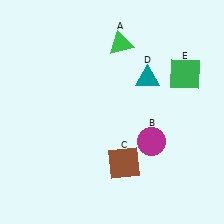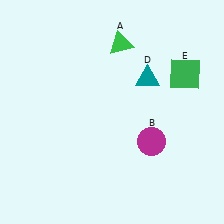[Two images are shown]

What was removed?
The brown square (C) was removed in Image 2.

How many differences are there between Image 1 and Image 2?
There is 1 difference between the two images.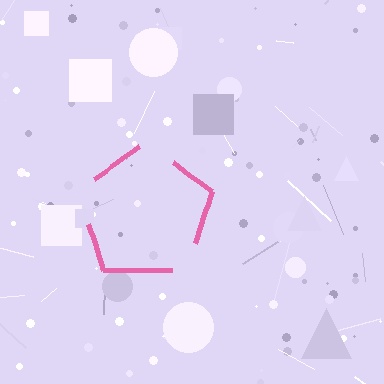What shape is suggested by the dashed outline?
The dashed outline suggests a pentagon.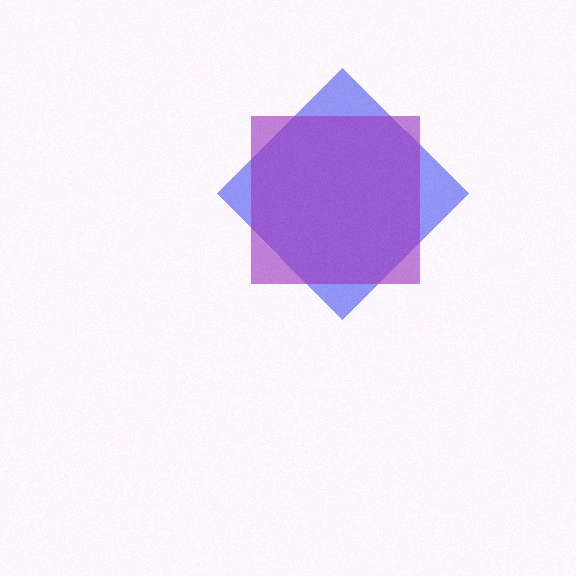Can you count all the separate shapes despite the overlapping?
Yes, there are 2 separate shapes.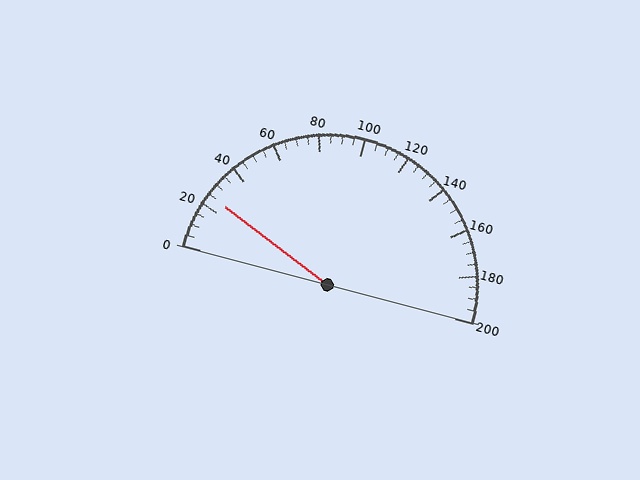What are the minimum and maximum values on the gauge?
The gauge ranges from 0 to 200.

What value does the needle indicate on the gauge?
The needle indicates approximately 25.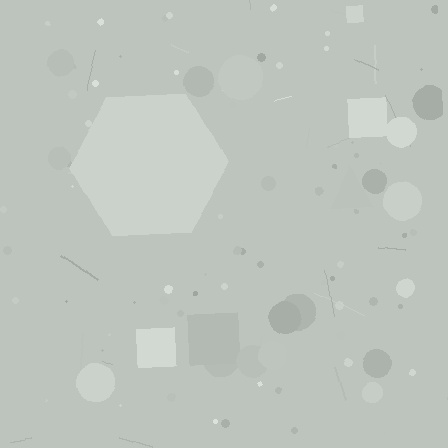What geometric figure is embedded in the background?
A hexagon is embedded in the background.